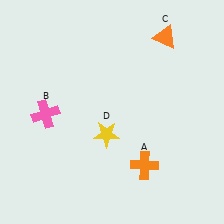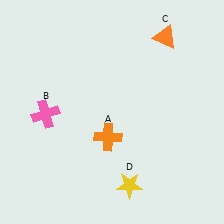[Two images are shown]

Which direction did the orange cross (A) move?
The orange cross (A) moved left.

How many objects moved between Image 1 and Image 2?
2 objects moved between the two images.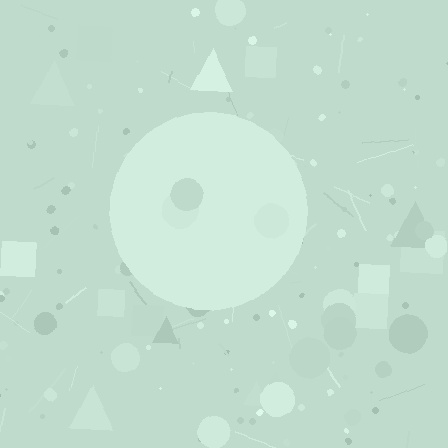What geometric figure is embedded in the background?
A circle is embedded in the background.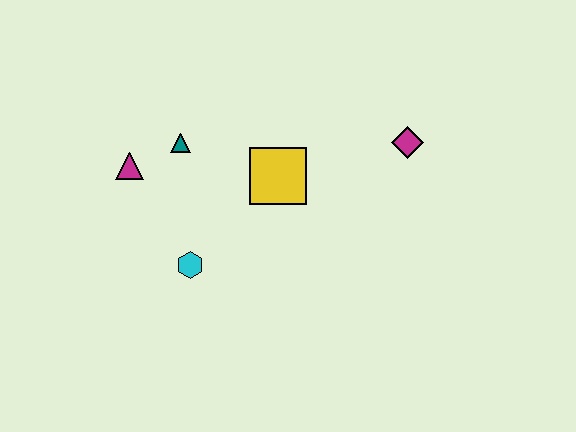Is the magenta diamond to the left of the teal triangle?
No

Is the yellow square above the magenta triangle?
No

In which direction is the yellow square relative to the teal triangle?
The yellow square is to the right of the teal triangle.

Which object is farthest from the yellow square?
The magenta triangle is farthest from the yellow square.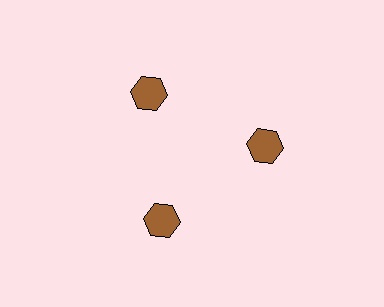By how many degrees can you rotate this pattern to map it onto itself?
The pattern maps onto itself every 120 degrees of rotation.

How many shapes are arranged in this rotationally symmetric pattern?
There are 3 shapes, arranged in 3 groups of 1.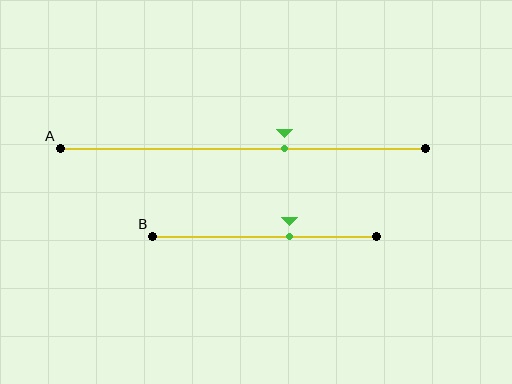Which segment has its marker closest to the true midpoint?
Segment B has its marker closest to the true midpoint.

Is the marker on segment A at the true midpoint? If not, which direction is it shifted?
No, the marker on segment A is shifted to the right by about 11% of the segment length.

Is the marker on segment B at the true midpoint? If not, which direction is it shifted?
No, the marker on segment B is shifted to the right by about 11% of the segment length.